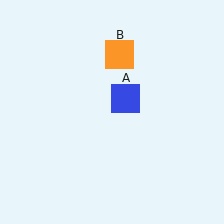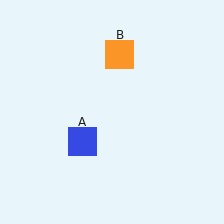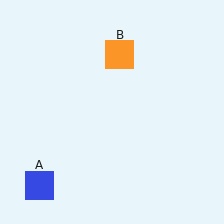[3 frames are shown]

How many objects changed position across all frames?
1 object changed position: blue square (object A).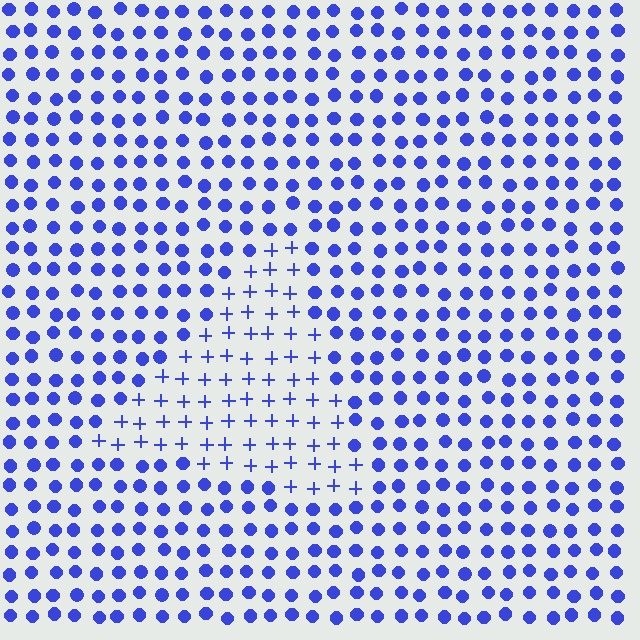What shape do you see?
I see a triangle.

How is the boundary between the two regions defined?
The boundary is defined by a change in element shape: plus signs inside vs. circles outside. All elements share the same color and spacing.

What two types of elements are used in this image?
The image uses plus signs inside the triangle region and circles outside it.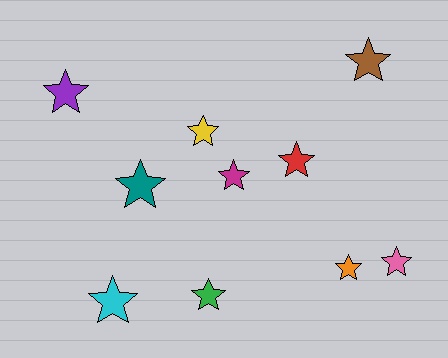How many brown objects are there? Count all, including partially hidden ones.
There is 1 brown object.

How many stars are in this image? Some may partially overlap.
There are 10 stars.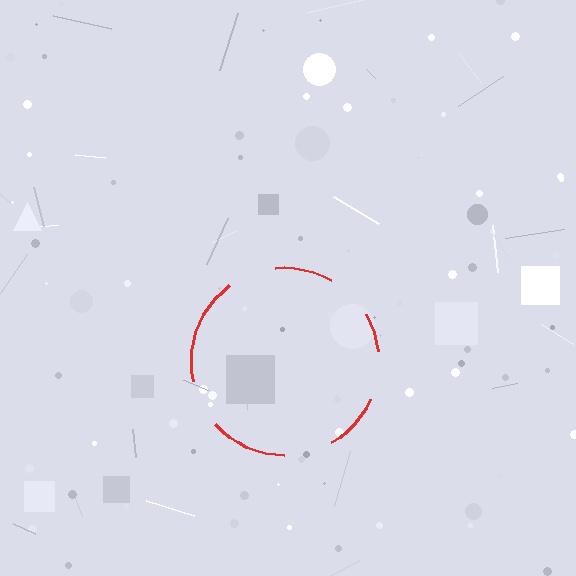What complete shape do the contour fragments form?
The contour fragments form a circle.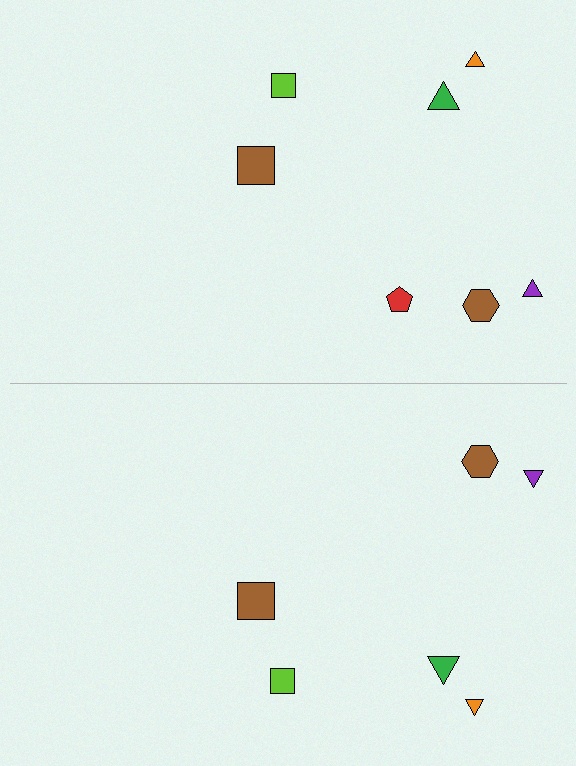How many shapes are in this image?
There are 13 shapes in this image.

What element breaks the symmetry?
A red pentagon is missing from the bottom side.